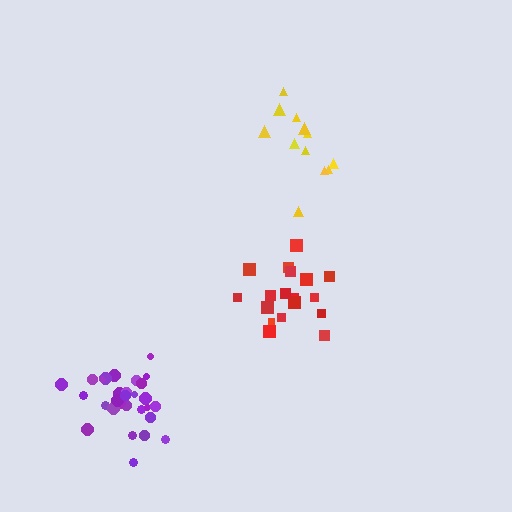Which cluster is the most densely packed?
Purple.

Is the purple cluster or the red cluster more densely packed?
Purple.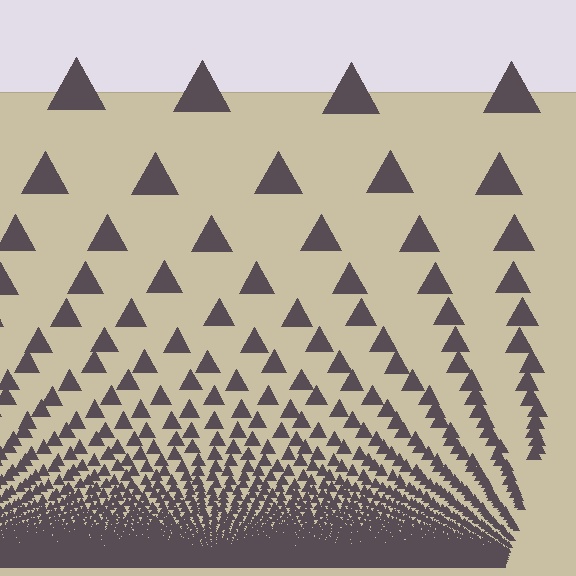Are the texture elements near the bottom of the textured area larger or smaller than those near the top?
Smaller. The gradient is inverted — elements near the bottom are smaller and denser.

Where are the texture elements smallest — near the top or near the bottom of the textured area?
Near the bottom.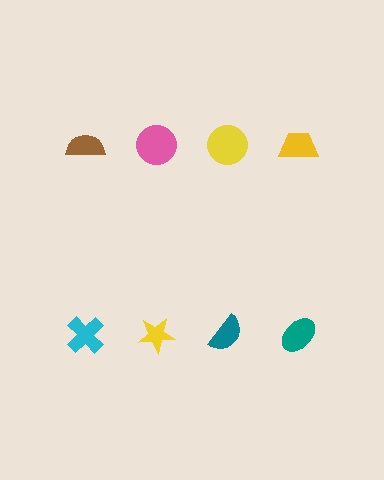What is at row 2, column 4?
A teal ellipse.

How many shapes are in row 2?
4 shapes.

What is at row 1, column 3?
A yellow circle.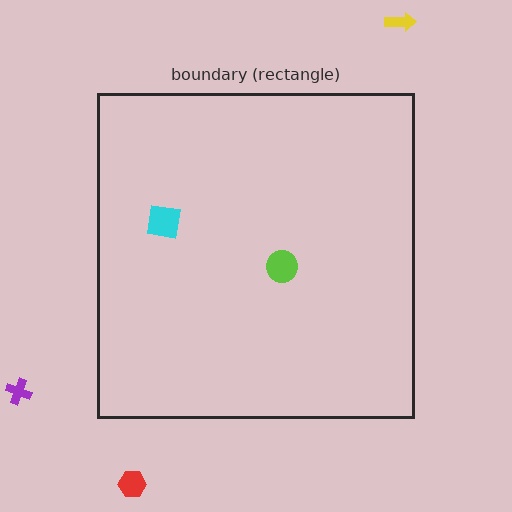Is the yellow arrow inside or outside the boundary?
Outside.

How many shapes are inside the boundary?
2 inside, 3 outside.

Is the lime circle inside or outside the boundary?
Inside.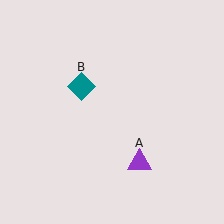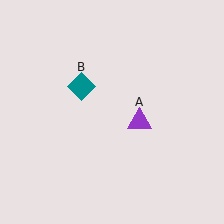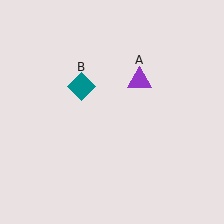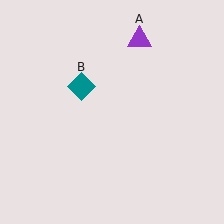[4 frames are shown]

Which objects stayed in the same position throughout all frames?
Teal diamond (object B) remained stationary.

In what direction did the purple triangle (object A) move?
The purple triangle (object A) moved up.